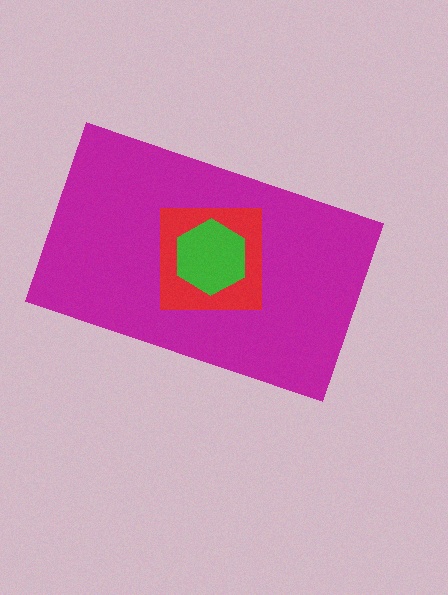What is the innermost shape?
The green hexagon.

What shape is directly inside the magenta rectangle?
The red square.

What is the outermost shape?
The magenta rectangle.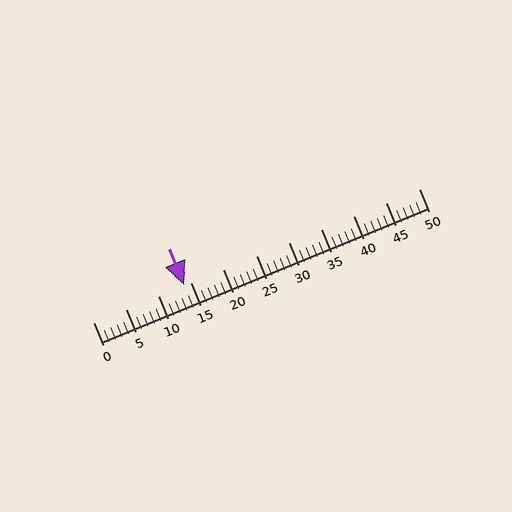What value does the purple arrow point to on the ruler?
The purple arrow points to approximately 14.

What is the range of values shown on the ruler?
The ruler shows values from 0 to 50.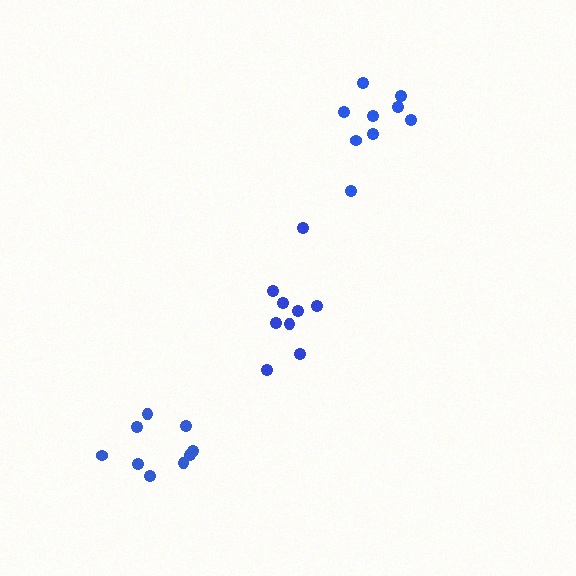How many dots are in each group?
Group 1: 9 dots, Group 2: 9 dots, Group 3: 9 dots (27 total).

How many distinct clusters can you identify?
There are 3 distinct clusters.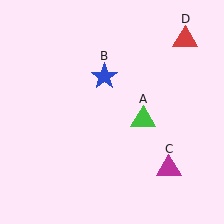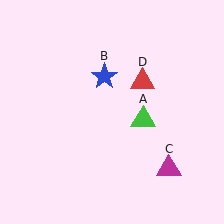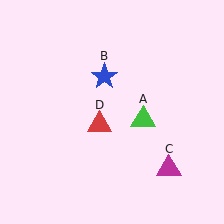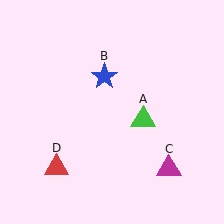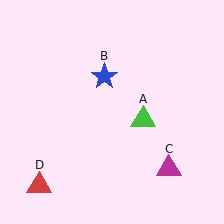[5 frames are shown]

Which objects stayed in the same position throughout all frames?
Green triangle (object A) and blue star (object B) and magenta triangle (object C) remained stationary.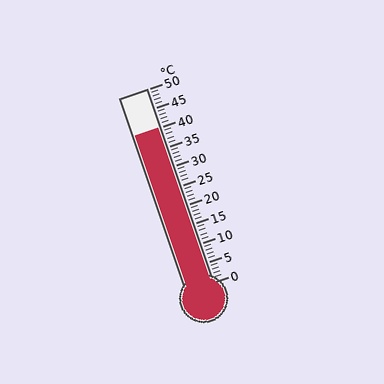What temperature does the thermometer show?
The thermometer shows approximately 40°C.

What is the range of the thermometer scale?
The thermometer scale ranges from 0°C to 50°C.